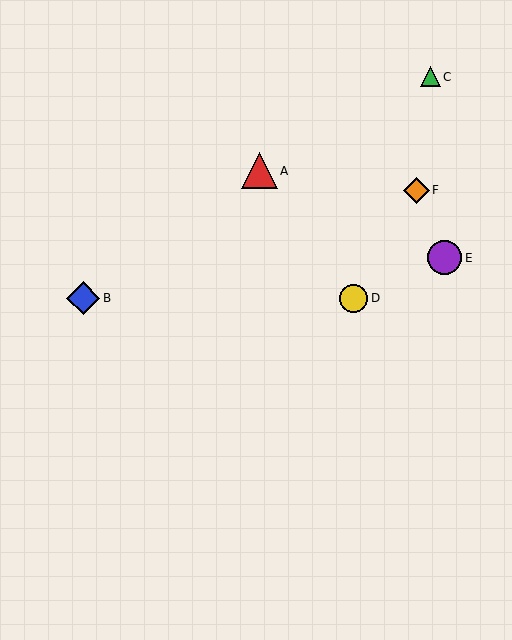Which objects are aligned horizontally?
Objects B, D are aligned horizontally.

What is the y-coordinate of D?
Object D is at y≈298.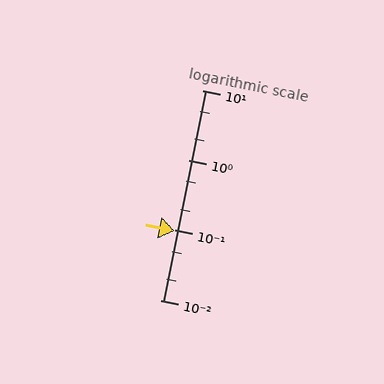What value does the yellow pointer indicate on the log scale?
The pointer indicates approximately 0.097.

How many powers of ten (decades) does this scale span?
The scale spans 3 decades, from 0.01 to 10.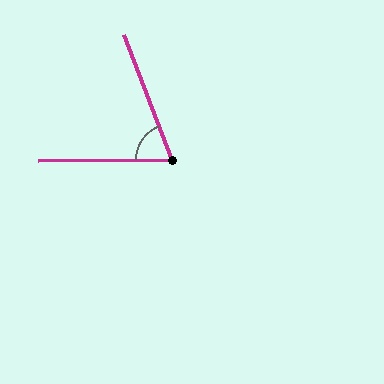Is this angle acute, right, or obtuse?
It is acute.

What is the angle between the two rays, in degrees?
Approximately 69 degrees.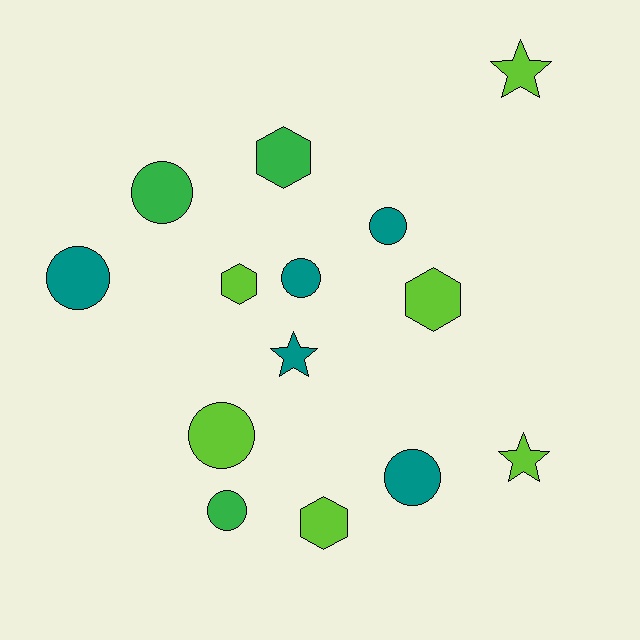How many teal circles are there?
There are 4 teal circles.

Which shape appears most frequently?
Circle, with 7 objects.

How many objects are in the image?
There are 14 objects.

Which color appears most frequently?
Lime, with 6 objects.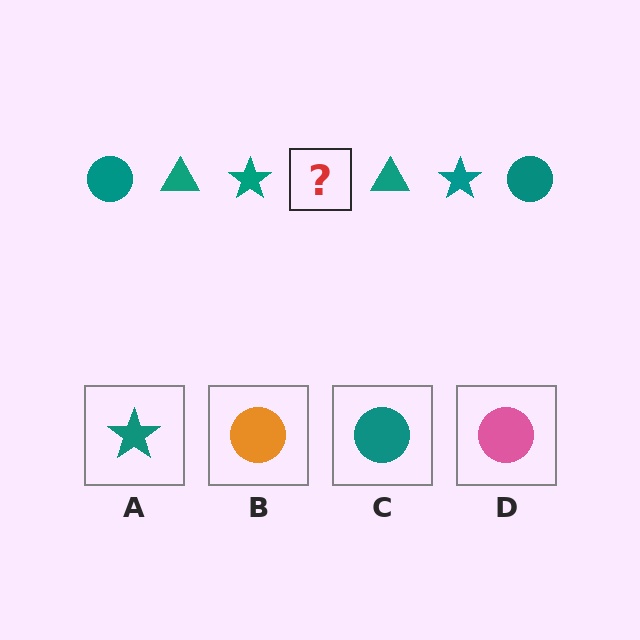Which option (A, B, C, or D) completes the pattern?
C.